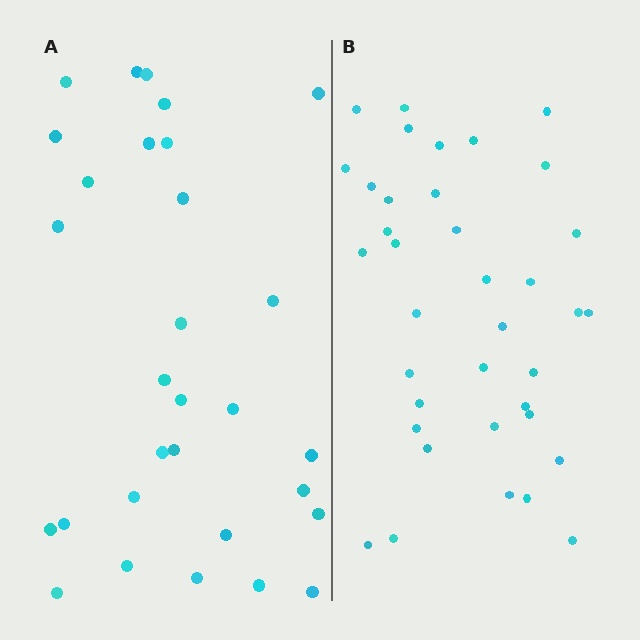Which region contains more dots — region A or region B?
Region B (the right region) has more dots.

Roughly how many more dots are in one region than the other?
Region B has roughly 8 or so more dots than region A.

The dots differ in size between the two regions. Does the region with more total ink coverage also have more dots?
No. Region A has more total ink coverage because its dots are larger, but region B actually contains more individual dots. Total area can be misleading — the number of items is what matters here.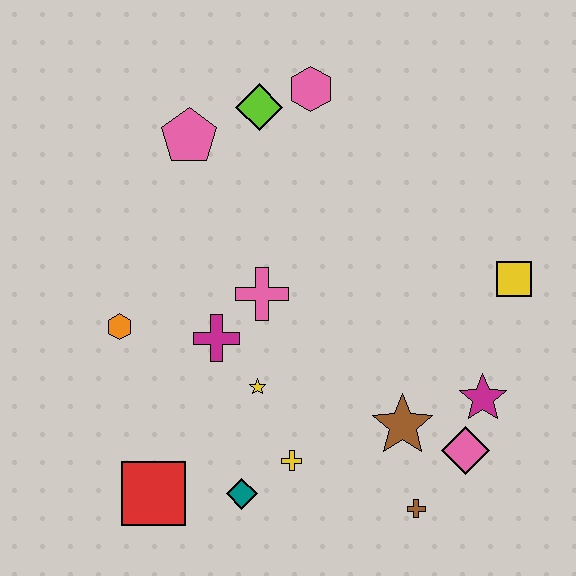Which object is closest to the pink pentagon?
The lime diamond is closest to the pink pentagon.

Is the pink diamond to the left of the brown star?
No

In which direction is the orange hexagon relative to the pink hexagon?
The orange hexagon is below the pink hexagon.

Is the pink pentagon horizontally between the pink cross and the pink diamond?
No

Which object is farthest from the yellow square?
The red square is farthest from the yellow square.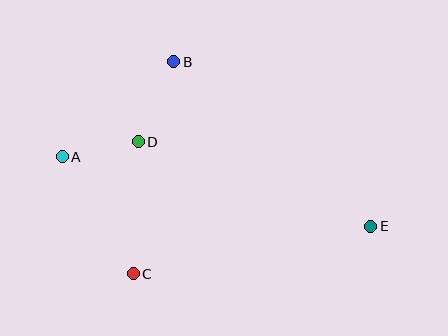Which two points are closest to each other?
Points A and D are closest to each other.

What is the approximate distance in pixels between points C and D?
The distance between C and D is approximately 132 pixels.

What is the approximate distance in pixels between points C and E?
The distance between C and E is approximately 243 pixels.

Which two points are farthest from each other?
Points A and E are farthest from each other.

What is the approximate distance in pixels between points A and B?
The distance between A and B is approximately 146 pixels.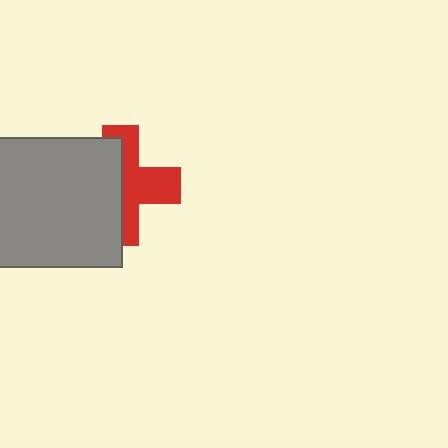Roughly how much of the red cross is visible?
About half of it is visible (roughly 49%).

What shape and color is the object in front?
The object in front is a gray square.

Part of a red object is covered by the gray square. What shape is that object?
It is a cross.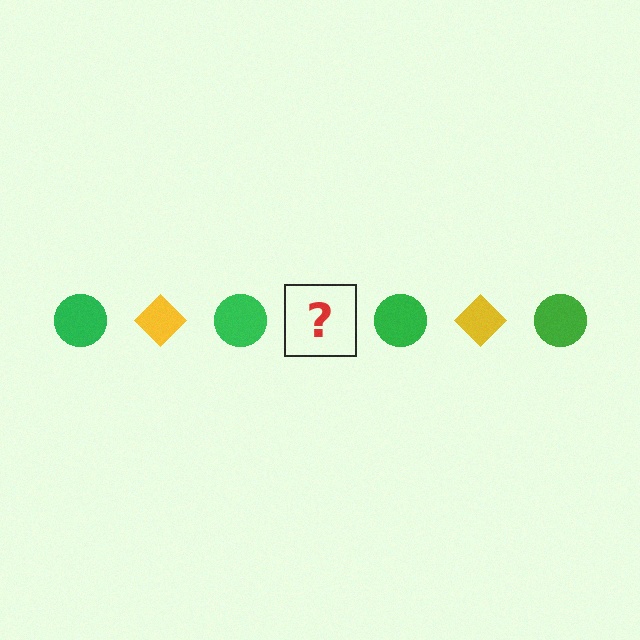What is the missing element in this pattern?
The missing element is a yellow diamond.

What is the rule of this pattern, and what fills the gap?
The rule is that the pattern alternates between green circle and yellow diamond. The gap should be filled with a yellow diamond.